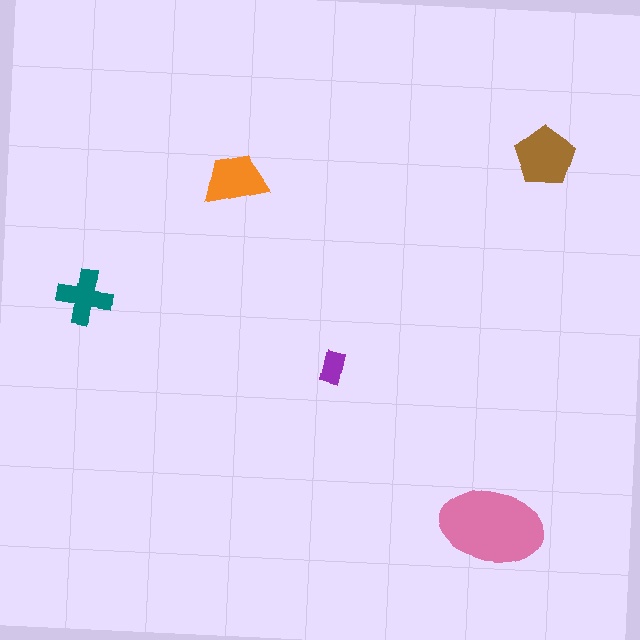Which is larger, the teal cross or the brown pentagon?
The brown pentagon.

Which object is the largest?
The pink ellipse.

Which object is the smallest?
The purple rectangle.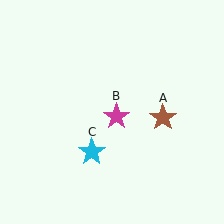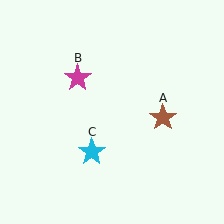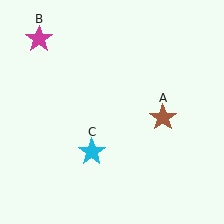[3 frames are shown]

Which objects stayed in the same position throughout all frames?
Brown star (object A) and cyan star (object C) remained stationary.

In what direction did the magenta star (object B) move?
The magenta star (object B) moved up and to the left.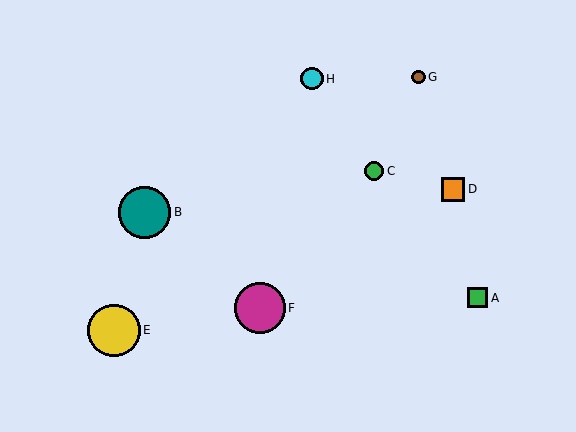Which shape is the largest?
The yellow circle (labeled E) is the largest.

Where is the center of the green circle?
The center of the green circle is at (374, 171).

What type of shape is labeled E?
Shape E is a yellow circle.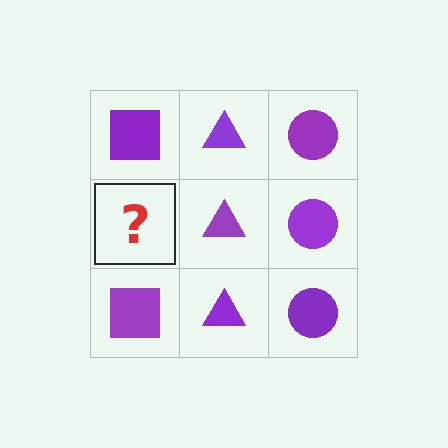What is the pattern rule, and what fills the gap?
The rule is that each column has a consistent shape. The gap should be filled with a purple square.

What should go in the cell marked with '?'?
The missing cell should contain a purple square.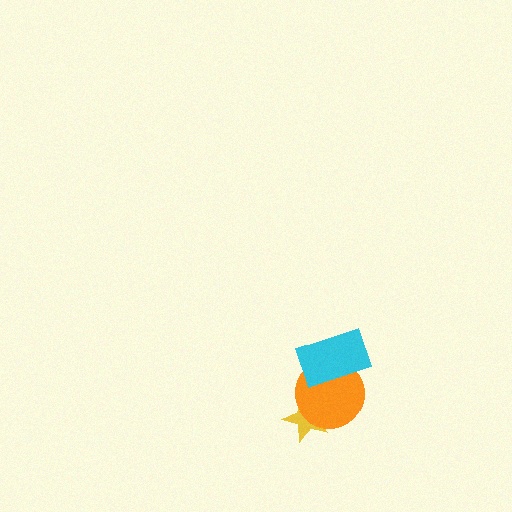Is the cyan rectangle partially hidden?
No, no other shape covers it.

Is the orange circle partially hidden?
Yes, it is partially covered by another shape.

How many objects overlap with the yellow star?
1 object overlaps with the yellow star.